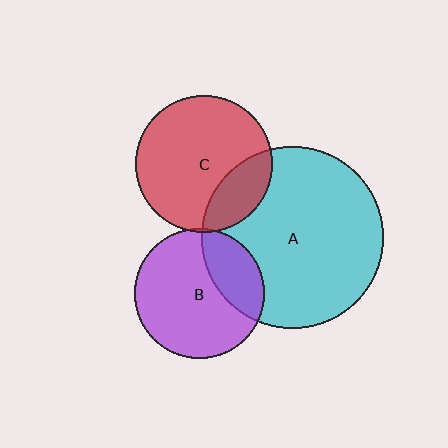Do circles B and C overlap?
Yes.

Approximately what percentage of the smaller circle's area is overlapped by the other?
Approximately 5%.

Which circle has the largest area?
Circle A (cyan).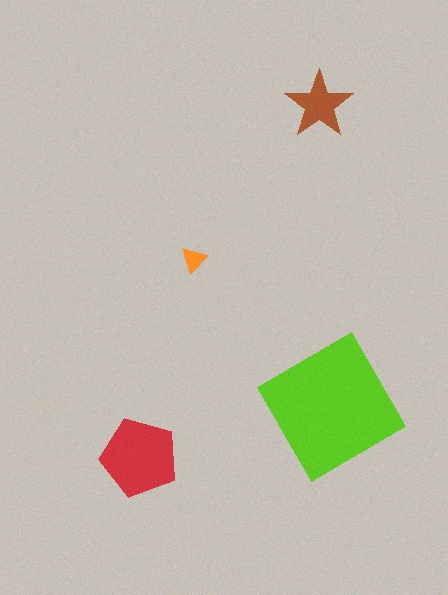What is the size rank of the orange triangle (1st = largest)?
4th.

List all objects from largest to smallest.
The lime diamond, the red pentagon, the brown star, the orange triangle.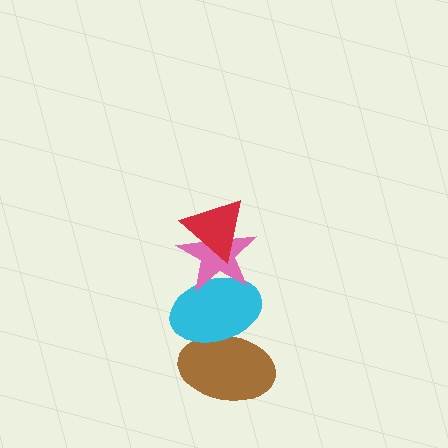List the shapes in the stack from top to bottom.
From top to bottom: the red triangle, the pink star, the cyan ellipse, the brown ellipse.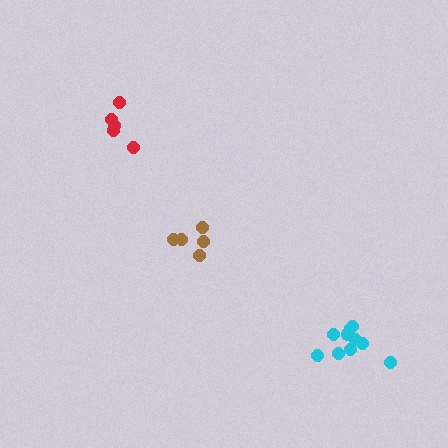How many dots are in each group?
Group 1: 5 dots, Group 2: 5 dots, Group 3: 10 dots (20 total).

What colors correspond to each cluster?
The clusters are colored: brown, red, cyan.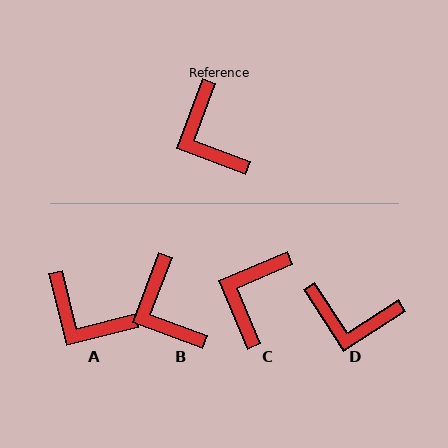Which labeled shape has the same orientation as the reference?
B.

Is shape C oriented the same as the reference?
No, it is off by about 46 degrees.